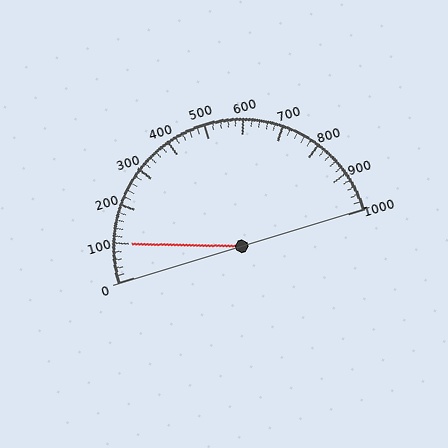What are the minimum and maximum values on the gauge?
The gauge ranges from 0 to 1000.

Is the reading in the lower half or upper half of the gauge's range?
The reading is in the lower half of the range (0 to 1000).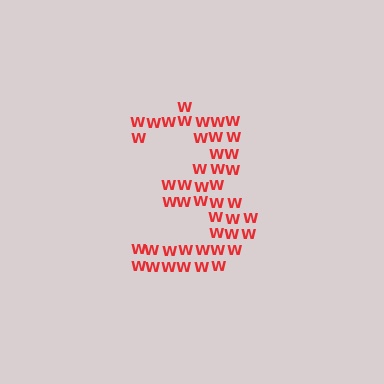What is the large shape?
The large shape is the digit 3.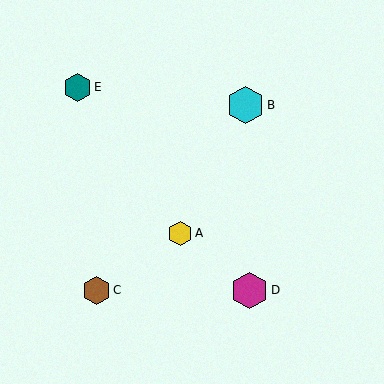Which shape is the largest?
The cyan hexagon (labeled B) is the largest.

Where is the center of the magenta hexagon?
The center of the magenta hexagon is at (250, 290).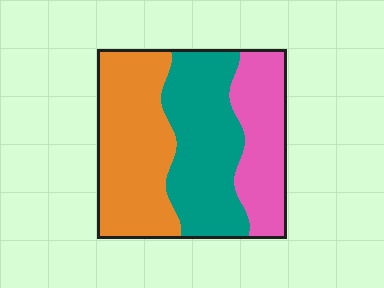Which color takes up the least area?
Pink, at roughly 25%.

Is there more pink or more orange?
Orange.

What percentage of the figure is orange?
Orange covers roughly 40% of the figure.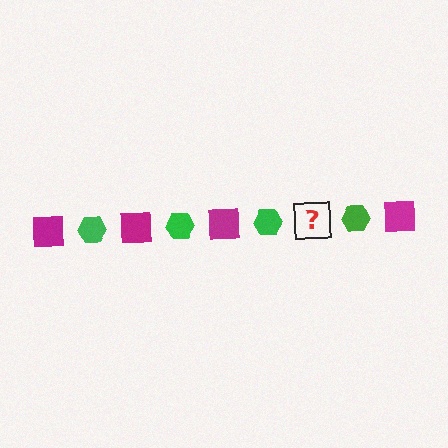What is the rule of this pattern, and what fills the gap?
The rule is that the pattern alternates between magenta square and green hexagon. The gap should be filled with a magenta square.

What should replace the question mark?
The question mark should be replaced with a magenta square.